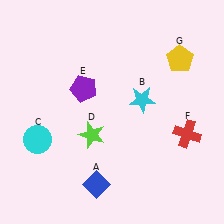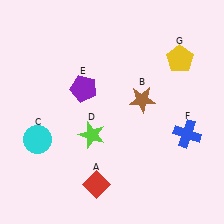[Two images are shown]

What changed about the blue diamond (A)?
In Image 1, A is blue. In Image 2, it changed to red.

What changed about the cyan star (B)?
In Image 1, B is cyan. In Image 2, it changed to brown.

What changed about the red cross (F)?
In Image 1, F is red. In Image 2, it changed to blue.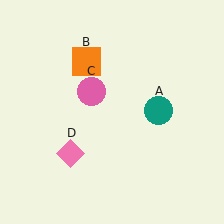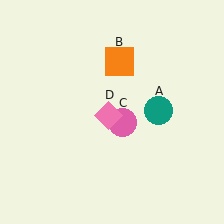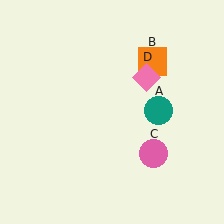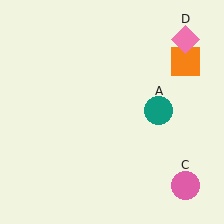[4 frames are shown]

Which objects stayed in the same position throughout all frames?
Teal circle (object A) remained stationary.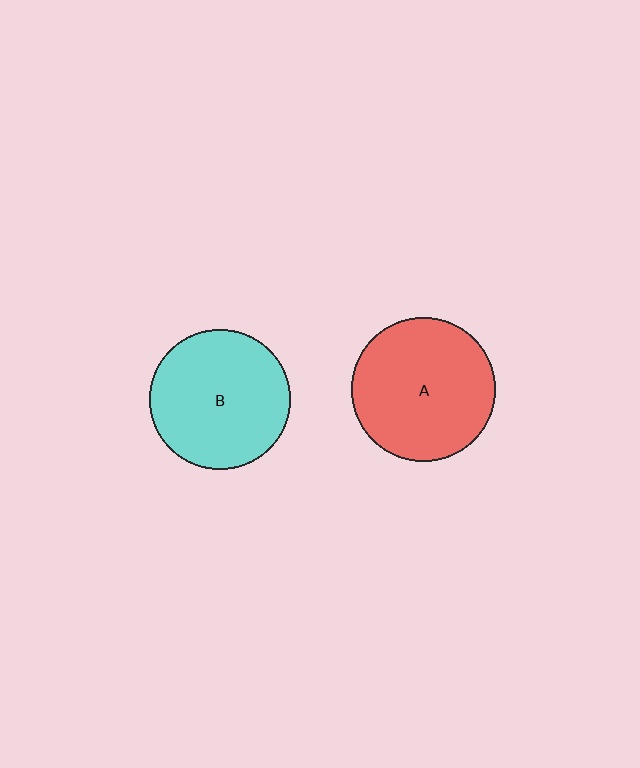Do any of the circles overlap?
No, none of the circles overlap.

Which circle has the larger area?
Circle A (red).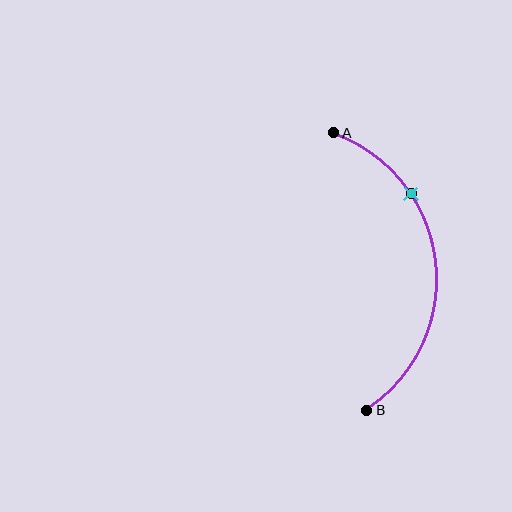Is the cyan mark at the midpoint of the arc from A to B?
No. The cyan mark lies on the arc but is closer to endpoint A. The arc midpoint would be at the point on the curve equidistant along the arc from both A and B.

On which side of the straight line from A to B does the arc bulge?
The arc bulges to the right of the straight line connecting A and B.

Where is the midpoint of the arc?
The arc midpoint is the point on the curve farthest from the straight line joining A and B. It sits to the right of that line.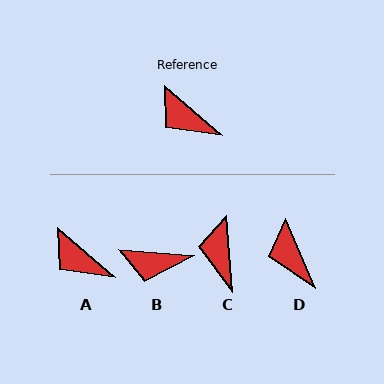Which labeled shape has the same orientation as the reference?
A.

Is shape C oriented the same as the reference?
No, it is off by about 44 degrees.